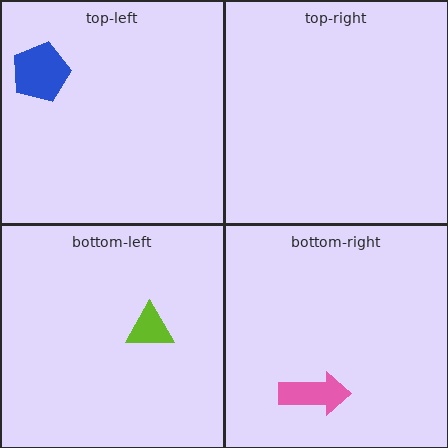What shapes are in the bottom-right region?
The pink arrow.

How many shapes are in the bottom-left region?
1.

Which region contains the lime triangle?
The bottom-left region.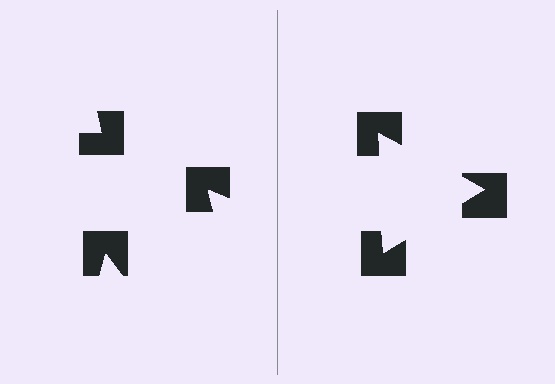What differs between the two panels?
The notched squares are positioned identically on both sides; only the wedge orientations differ. On the right they align to a triangle; on the left they are misaligned.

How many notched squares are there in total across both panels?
6 — 3 on each side.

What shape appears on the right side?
An illusory triangle.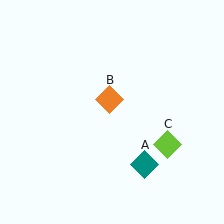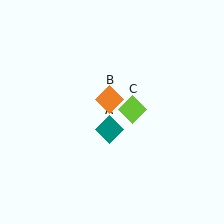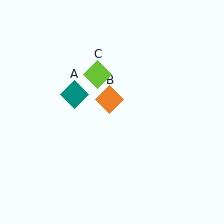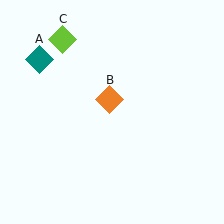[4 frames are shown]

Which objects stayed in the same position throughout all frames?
Orange diamond (object B) remained stationary.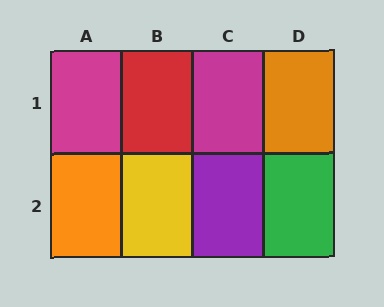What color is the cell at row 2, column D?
Green.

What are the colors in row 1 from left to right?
Magenta, red, magenta, orange.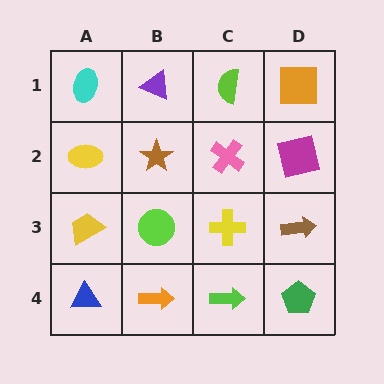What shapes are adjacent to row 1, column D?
A magenta square (row 2, column D), a lime semicircle (row 1, column C).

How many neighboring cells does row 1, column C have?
3.